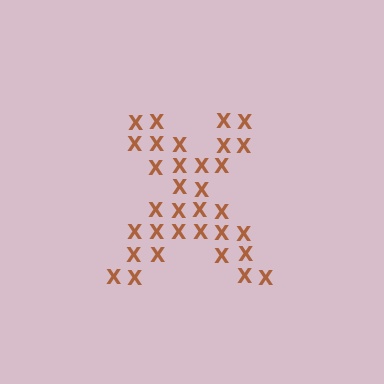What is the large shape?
The large shape is the letter X.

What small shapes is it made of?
It is made of small letter X's.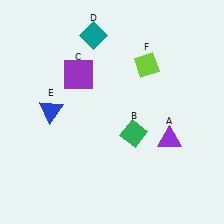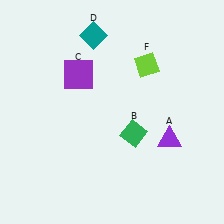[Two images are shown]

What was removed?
The blue triangle (E) was removed in Image 2.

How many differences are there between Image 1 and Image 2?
There is 1 difference between the two images.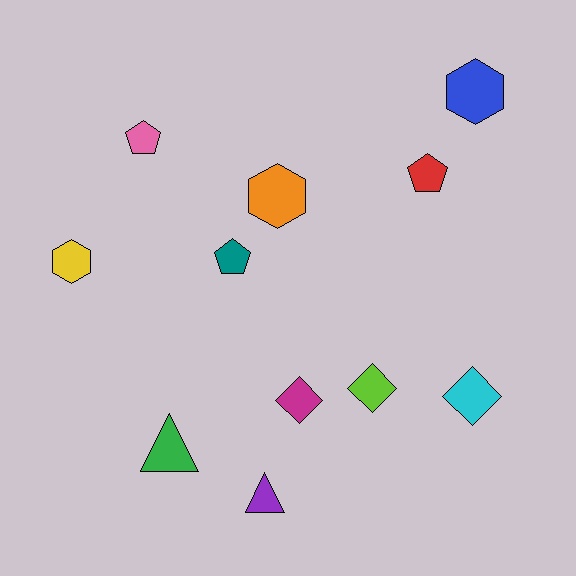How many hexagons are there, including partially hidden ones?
There are 3 hexagons.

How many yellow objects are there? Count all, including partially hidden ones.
There is 1 yellow object.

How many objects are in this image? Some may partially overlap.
There are 11 objects.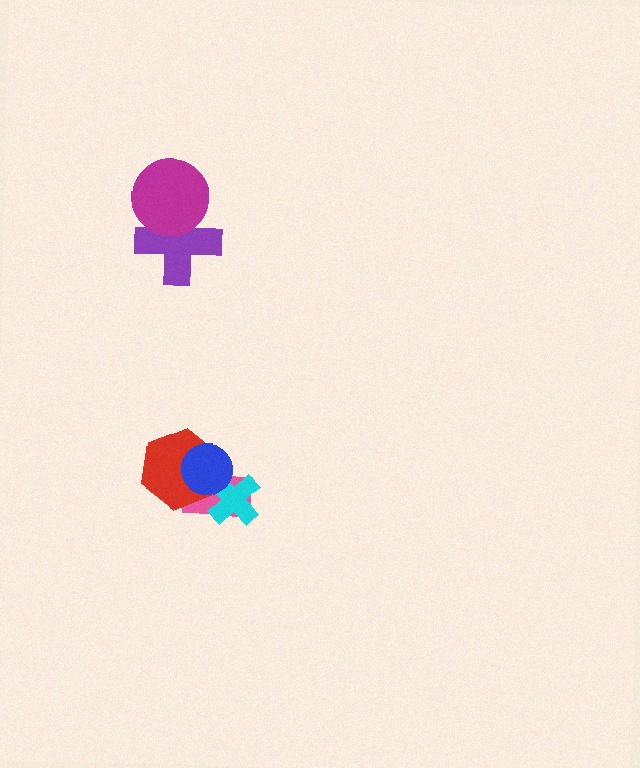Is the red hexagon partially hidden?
Yes, it is partially covered by another shape.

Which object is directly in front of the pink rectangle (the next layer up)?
The cyan cross is directly in front of the pink rectangle.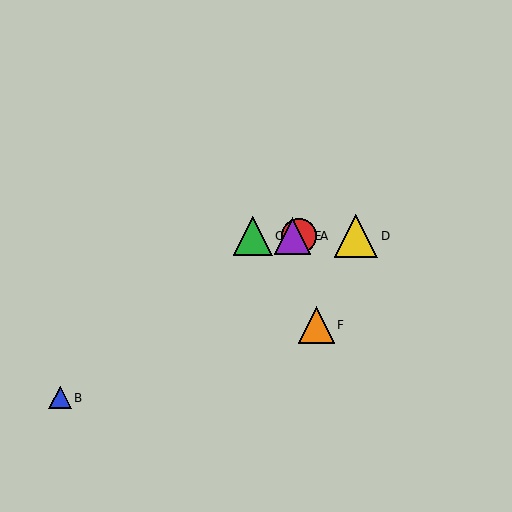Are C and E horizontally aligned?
Yes, both are at y≈236.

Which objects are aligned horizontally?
Objects A, C, D, E are aligned horizontally.